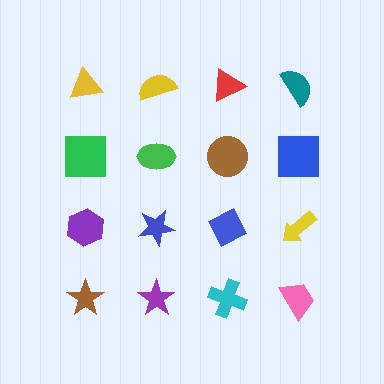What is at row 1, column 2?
A yellow semicircle.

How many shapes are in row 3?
4 shapes.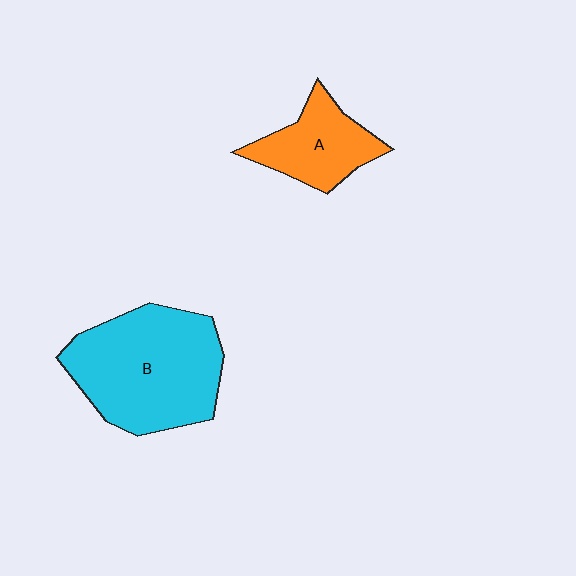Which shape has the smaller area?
Shape A (orange).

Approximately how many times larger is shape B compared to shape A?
Approximately 2.1 times.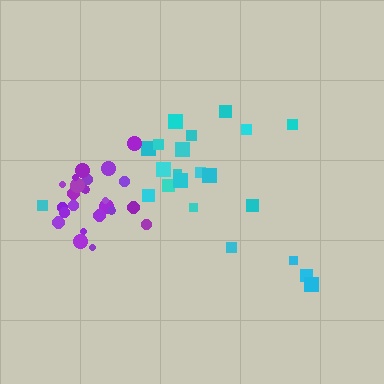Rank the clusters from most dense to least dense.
purple, cyan.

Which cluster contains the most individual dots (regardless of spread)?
Purple (23).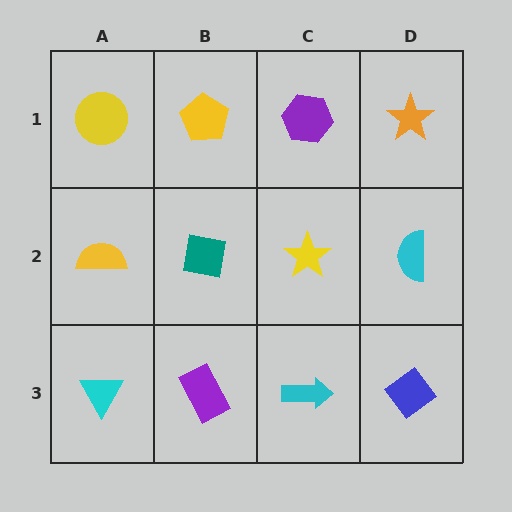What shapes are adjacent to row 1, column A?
A yellow semicircle (row 2, column A), a yellow pentagon (row 1, column B).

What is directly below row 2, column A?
A cyan triangle.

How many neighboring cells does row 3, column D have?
2.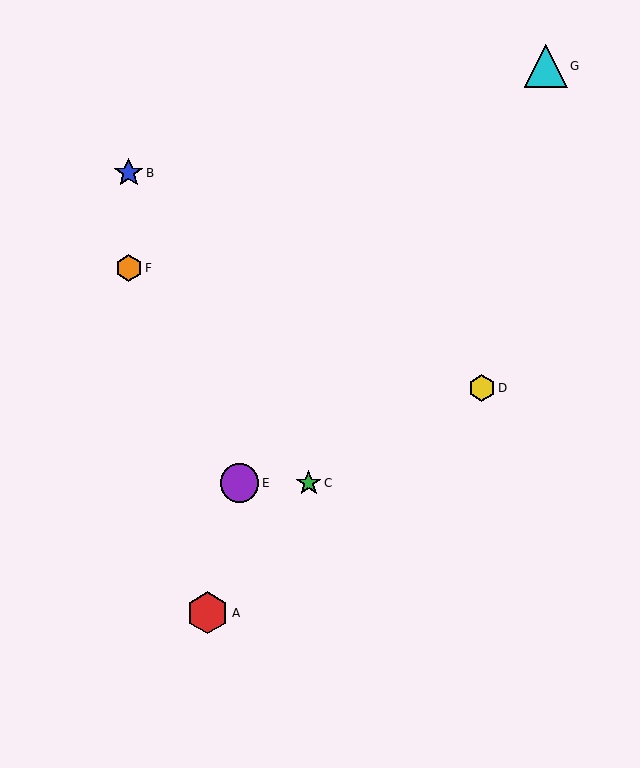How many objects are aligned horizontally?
2 objects (C, E) are aligned horizontally.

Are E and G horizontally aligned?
No, E is at y≈483 and G is at y≈66.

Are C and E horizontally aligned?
Yes, both are at y≈483.